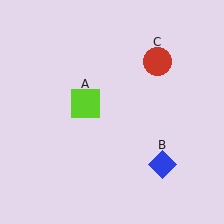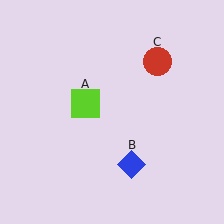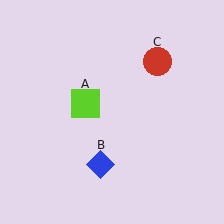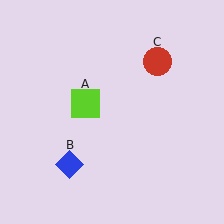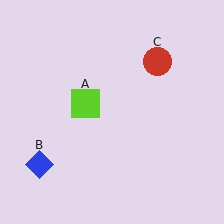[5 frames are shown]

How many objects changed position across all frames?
1 object changed position: blue diamond (object B).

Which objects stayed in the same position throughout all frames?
Lime square (object A) and red circle (object C) remained stationary.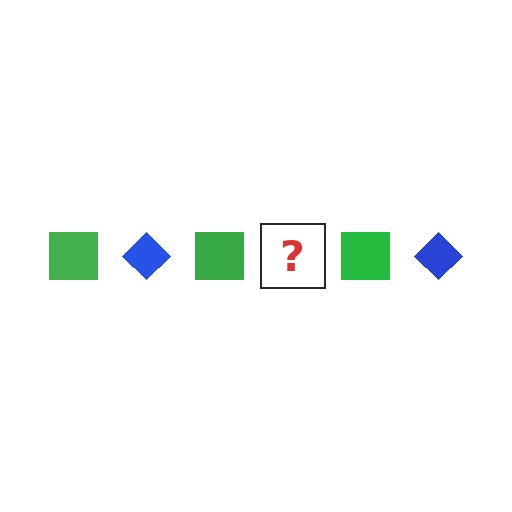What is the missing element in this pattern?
The missing element is a blue diamond.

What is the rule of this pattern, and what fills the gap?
The rule is that the pattern alternates between green square and blue diamond. The gap should be filled with a blue diamond.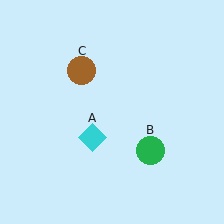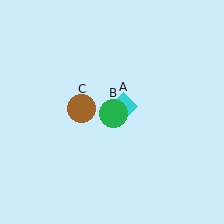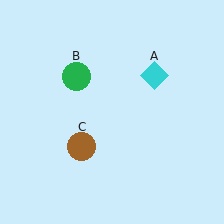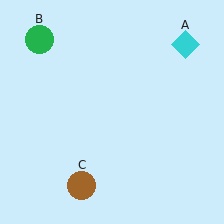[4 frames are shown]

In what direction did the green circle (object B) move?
The green circle (object B) moved up and to the left.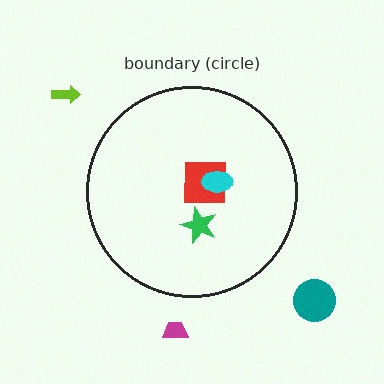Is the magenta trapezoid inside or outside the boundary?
Outside.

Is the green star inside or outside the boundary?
Inside.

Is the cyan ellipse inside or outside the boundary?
Inside.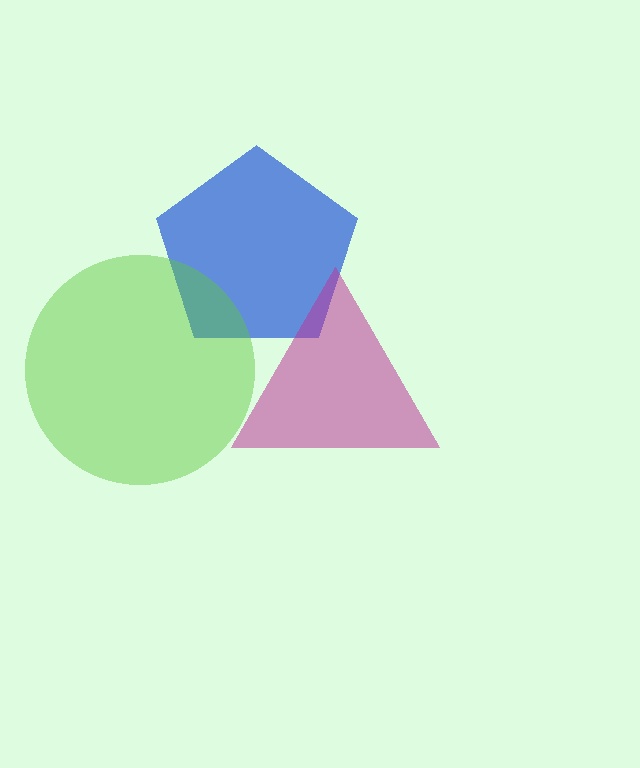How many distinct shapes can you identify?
There are 3 distinct shapes: a blue pentagon, a lime circle, a magenta triangle.